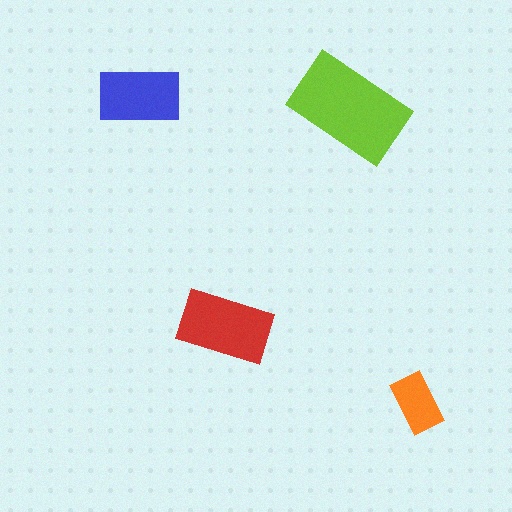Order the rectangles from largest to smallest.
the lime one, the red one, the blue one, the orange one.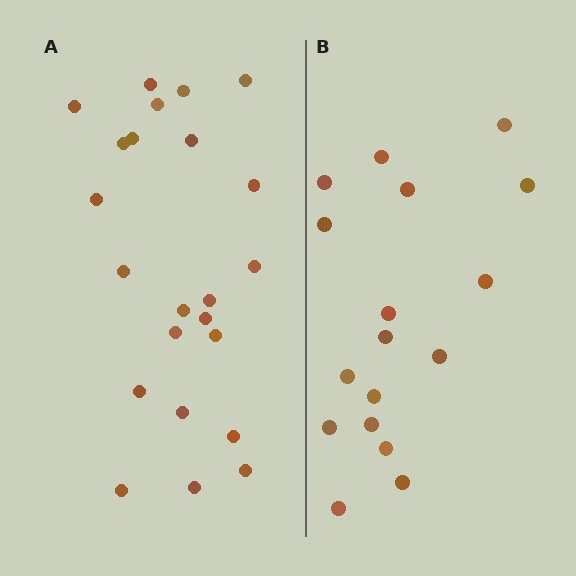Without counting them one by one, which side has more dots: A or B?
Region A (the left region) has more dots.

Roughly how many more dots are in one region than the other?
Region A has about 6 more dots than region B.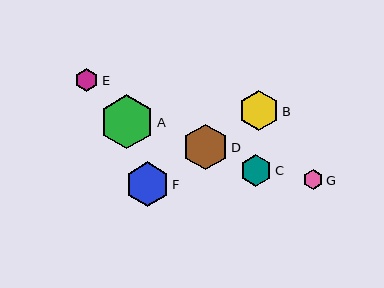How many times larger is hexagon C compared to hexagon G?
Hexagon C is approximately 1.5 times the size of hexagon G.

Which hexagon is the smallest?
Hexagon G is the smallest with a size of approximately 20 pixels.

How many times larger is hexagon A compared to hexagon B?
Hexagon A is approximately 1.4 times the size of hexagon B.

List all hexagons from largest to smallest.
From largest to smallest: A, D, F, B, C, E, G.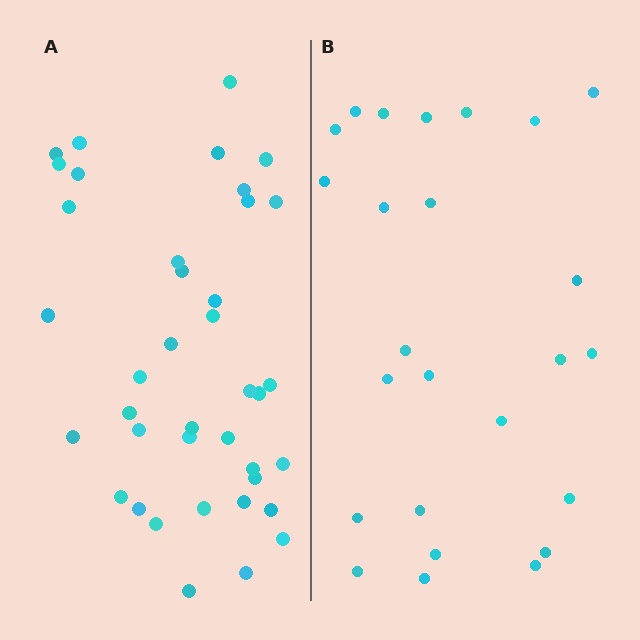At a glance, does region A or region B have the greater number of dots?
Region A (the left region) has more dots.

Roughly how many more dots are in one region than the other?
Region A has approximately 15 more dots than region B.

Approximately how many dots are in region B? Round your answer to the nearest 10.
About 20 dots. (The exact count is 25, which rounds to 20.)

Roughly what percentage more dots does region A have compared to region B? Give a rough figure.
About 55% more.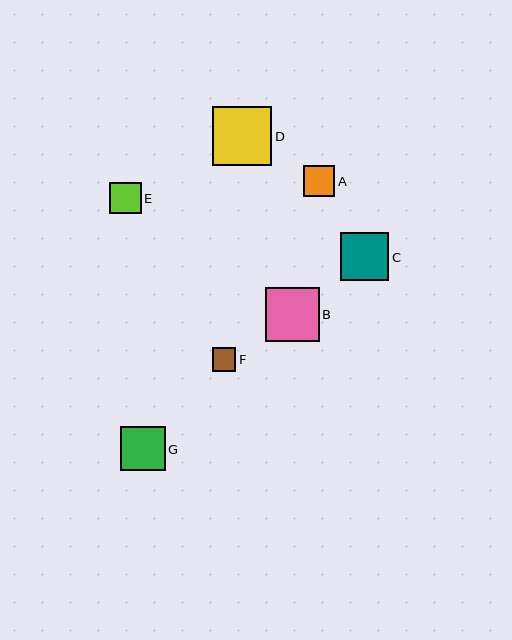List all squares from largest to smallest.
From largest to smallest: D, B, C, G, E, A, F.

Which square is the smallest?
Square F is the smallest with a size of approximately 24 pixels.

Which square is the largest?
Square D is the largest with a size of approximately 59 pixels.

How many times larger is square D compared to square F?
Square D is approximately 2.5 times the size of square F.